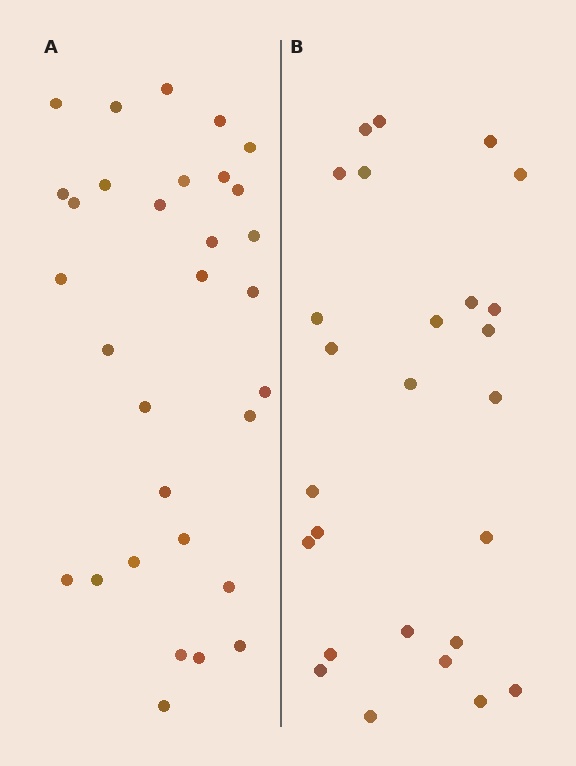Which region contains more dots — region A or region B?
Region A (the left region) has more dots.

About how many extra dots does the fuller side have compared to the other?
Region A has about 5 more dots than region B.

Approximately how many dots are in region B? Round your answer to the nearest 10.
About 30 dots. (The exact count is 26, which rounds to 30.)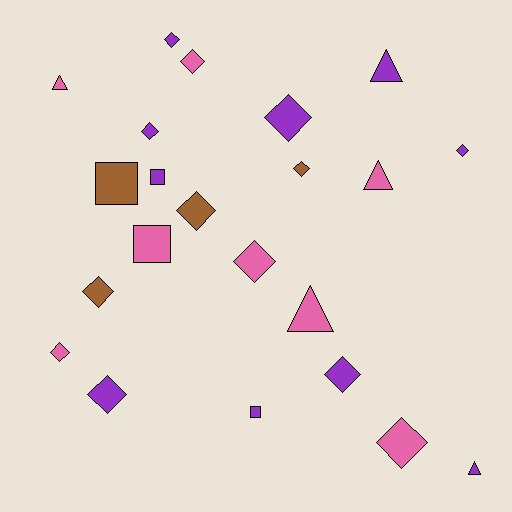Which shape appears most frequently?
Diamond, with 13 objects.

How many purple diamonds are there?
There are 6 purple diamonds.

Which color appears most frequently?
Purple, with 10 objects.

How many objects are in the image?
There are 22 objects.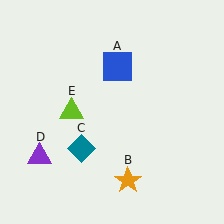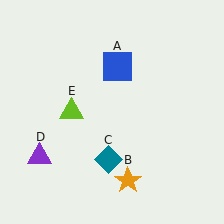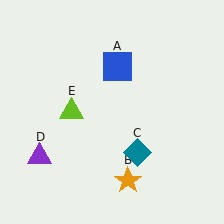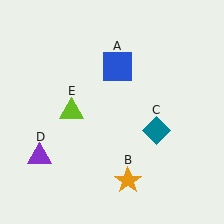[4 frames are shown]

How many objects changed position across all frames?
1 object changed position: teal diamond (object C).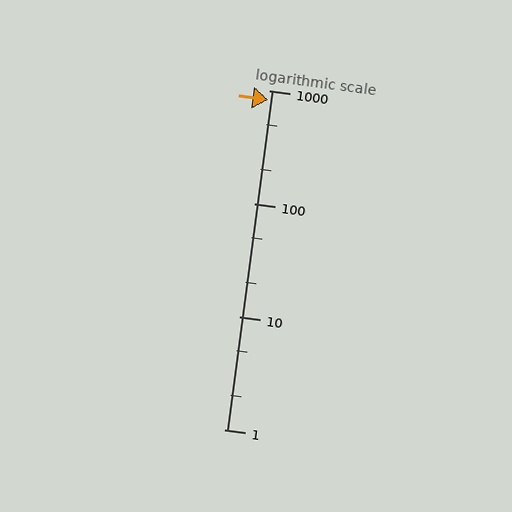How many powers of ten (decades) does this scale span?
The scale spans 3 decades, from 1 to 1000.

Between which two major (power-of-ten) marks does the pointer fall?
The pointer is between 100 and 1000.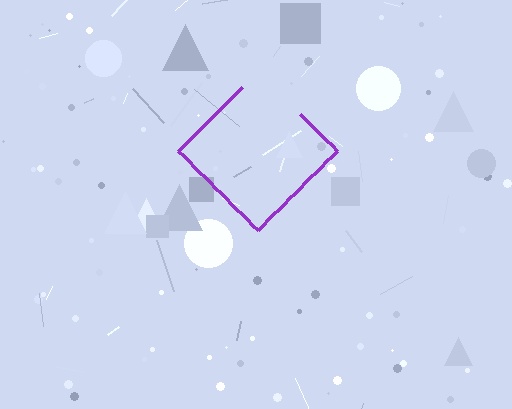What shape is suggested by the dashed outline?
The dashed outline suggests a diamond.